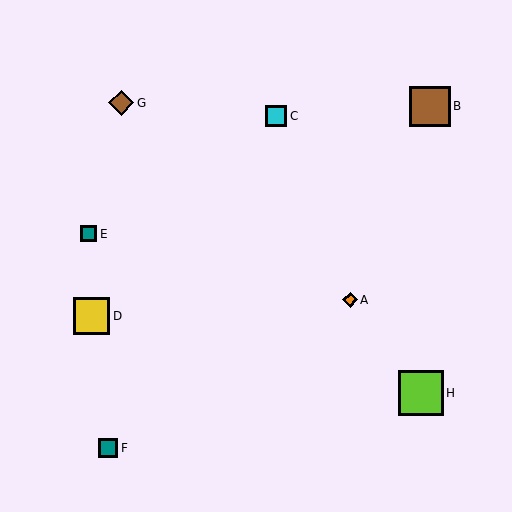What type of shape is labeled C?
Shape C is a cyan square.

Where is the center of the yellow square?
The center of the yellow square is at (92, 316).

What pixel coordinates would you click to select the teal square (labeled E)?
Click at (89, 234) to select the teal square E.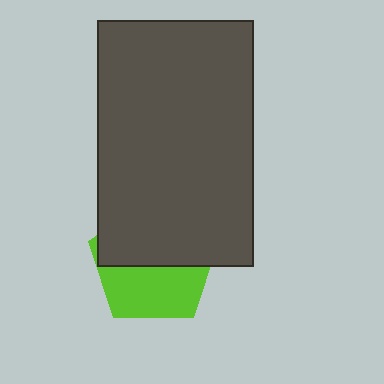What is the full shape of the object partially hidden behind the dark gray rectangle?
The partially hidden object is a lime pentagon.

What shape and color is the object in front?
The object in front is a dark gray rectangle.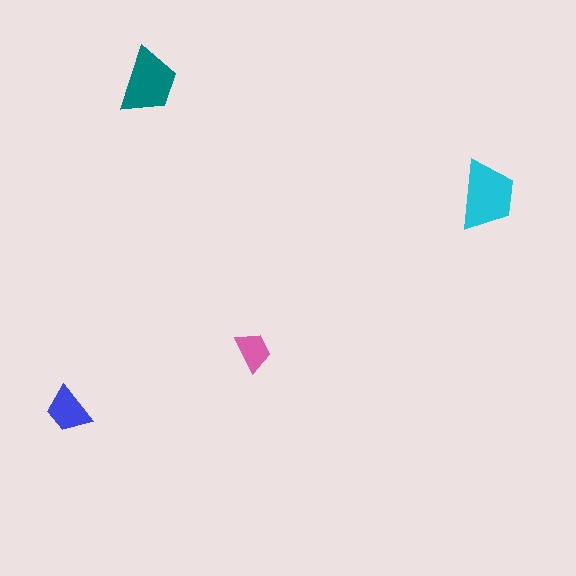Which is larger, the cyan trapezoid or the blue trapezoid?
The cyan one.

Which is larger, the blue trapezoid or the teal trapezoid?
The teal one.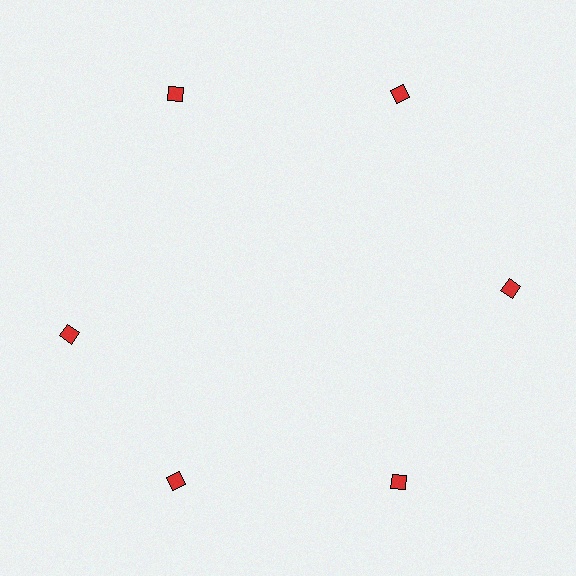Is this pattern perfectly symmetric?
No. The 6 red diamonds are arranged in a ring, but one element near the 9 o'clock position is rotated out of alignment along the ring, breaking the 6-fold rotational symmetry.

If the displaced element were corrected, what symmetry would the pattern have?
It would have 6-fold rotational symmetry — the pattern would map onto itself every 60 degrees.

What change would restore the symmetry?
The symmetry would be restored by rotating it back into even spacing with its neighbors so that all 6 diamonds sit at equal angles and equal distance from the center.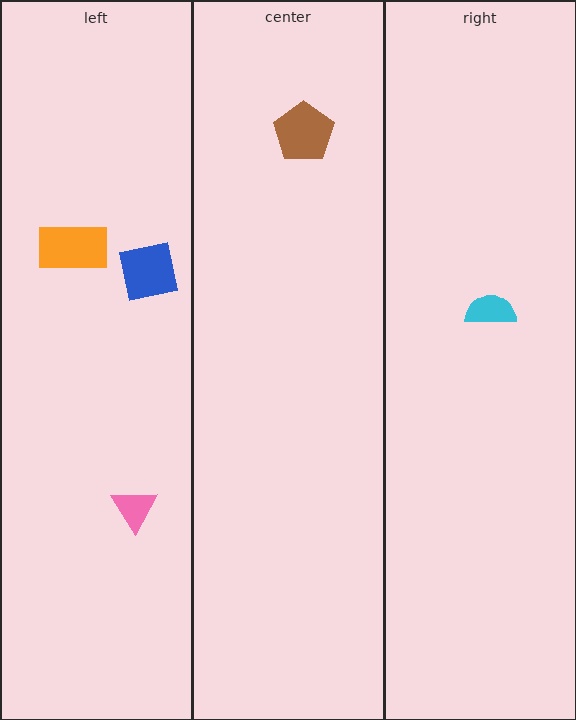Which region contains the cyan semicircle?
The right region.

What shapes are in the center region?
The brown pentagon.